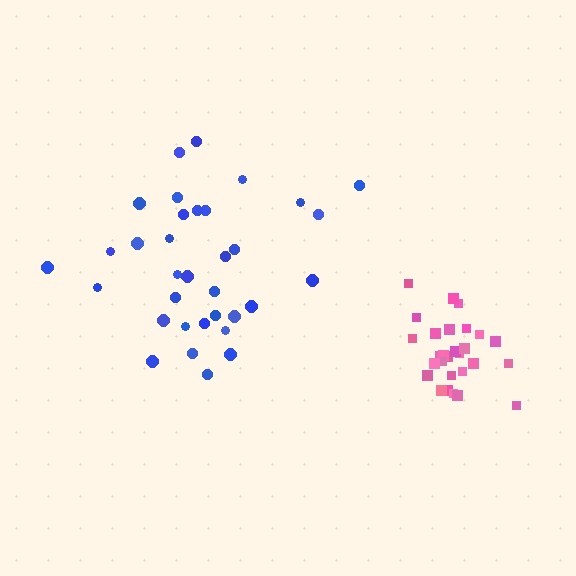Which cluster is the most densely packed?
Pink.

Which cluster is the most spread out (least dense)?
Blue.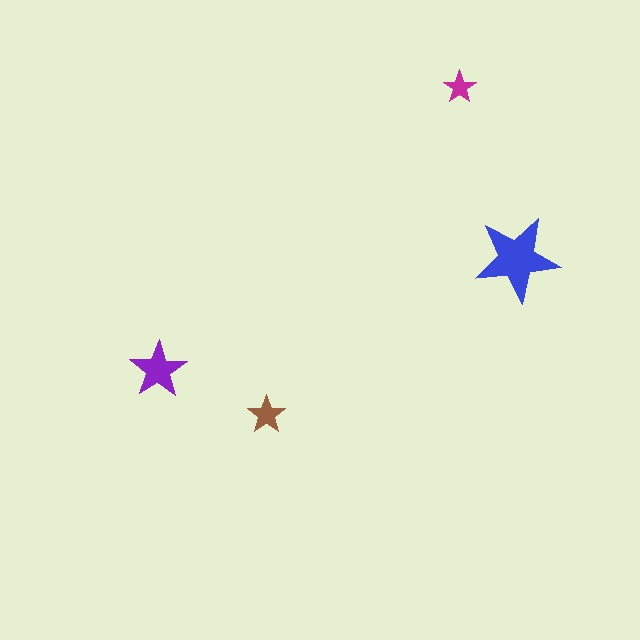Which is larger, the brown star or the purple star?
The purple one.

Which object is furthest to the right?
The blue star is rightmost.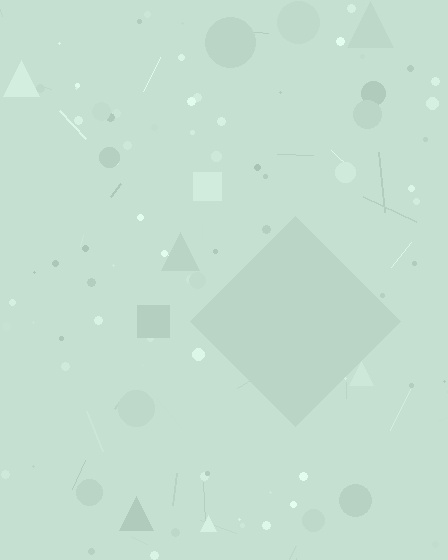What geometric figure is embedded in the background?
A diamond is embedded in the background.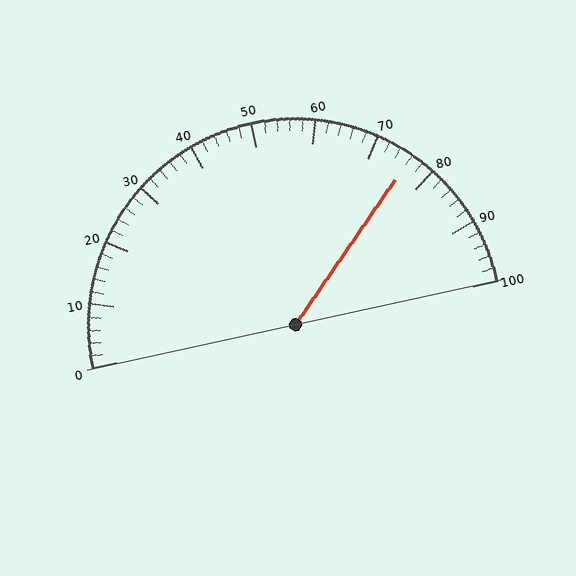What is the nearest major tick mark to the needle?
The nearest major tick mark is 80.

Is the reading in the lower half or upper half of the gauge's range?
The reading is in the upper half of the range (0 to 100).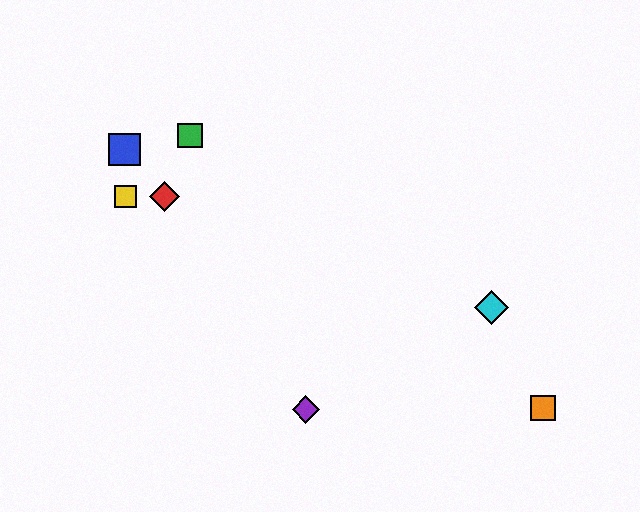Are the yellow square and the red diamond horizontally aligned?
Yes, both are at y≈197.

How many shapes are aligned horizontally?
2 shapes (the red diamond, the yellow square) are aligned horizontally.